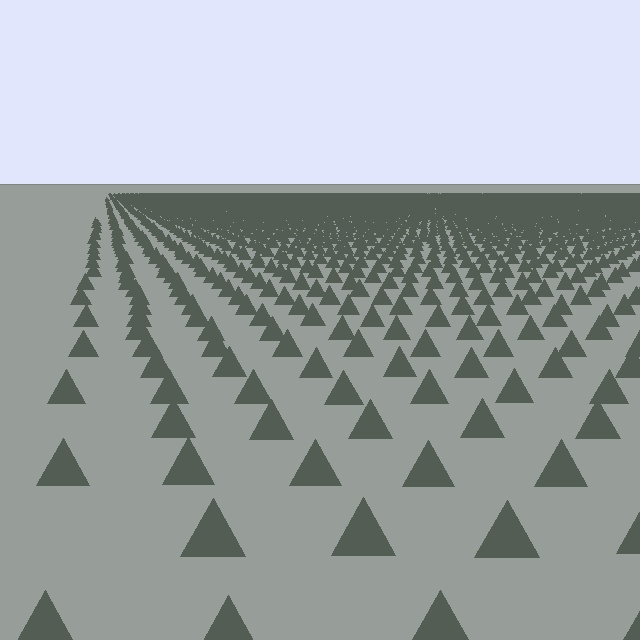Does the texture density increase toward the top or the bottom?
Density increases toward the top.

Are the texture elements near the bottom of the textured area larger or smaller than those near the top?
Larger. Near the bottom, elements are closer to the viewer and appear at a bigger on-screen size.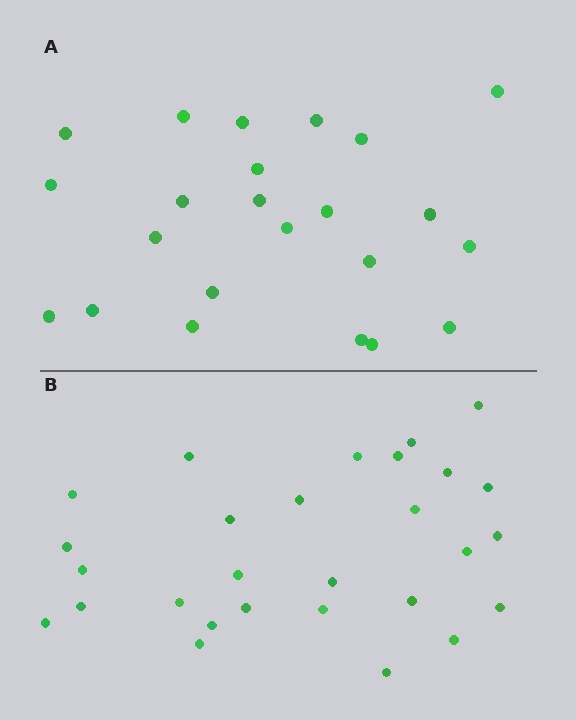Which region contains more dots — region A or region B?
Region B (the bottom region) has more dots.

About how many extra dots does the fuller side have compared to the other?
Region B has about 5 more dots than region A.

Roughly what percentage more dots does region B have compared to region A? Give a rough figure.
About 20% more.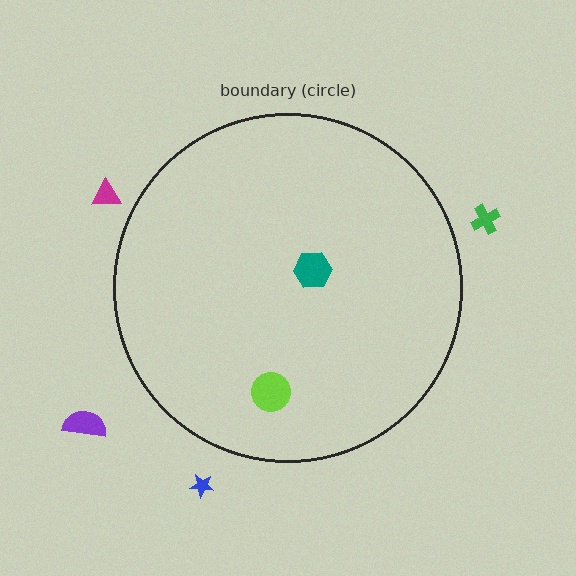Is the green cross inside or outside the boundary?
Outside.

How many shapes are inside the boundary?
2 inside, 4 outside.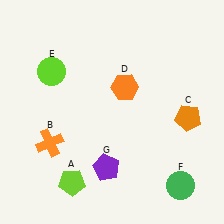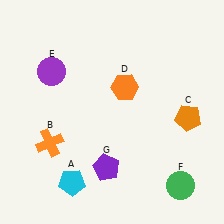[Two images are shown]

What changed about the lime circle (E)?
In Image 1, E is lime. In Image 2, it changed to purple.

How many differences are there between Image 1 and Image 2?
There are 2 differences between the two images.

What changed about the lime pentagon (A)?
In Image 1, A is lime. In Image 2, it changed to cyan.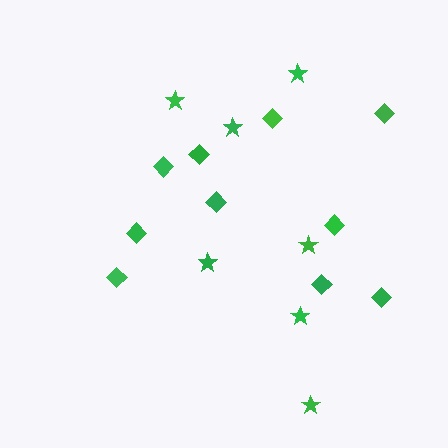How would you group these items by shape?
There are 2 groups: one group of stars (7) and one group of diamonds (10).